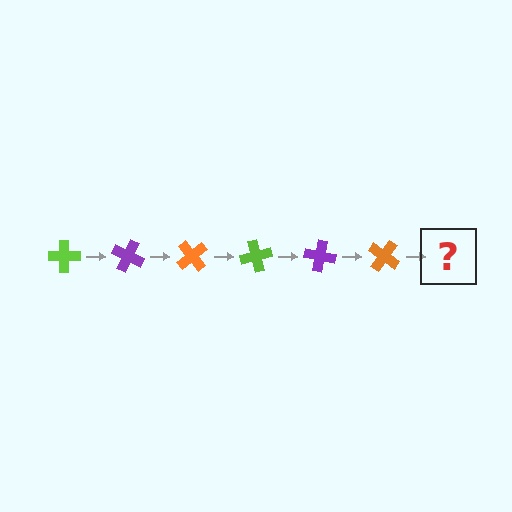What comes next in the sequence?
The next element should be a lime cross, rotated 150 degrees from the start.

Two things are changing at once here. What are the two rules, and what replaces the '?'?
The two rules are that it rotates 25 degrees each step and the color cycles through lime, purple, and orange. The '?' should be a lime cross, rotated 150 degrees from the start.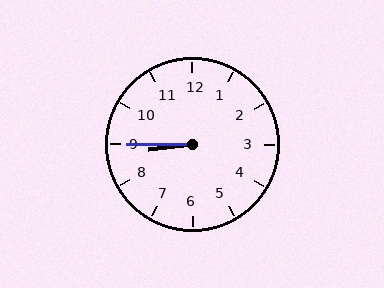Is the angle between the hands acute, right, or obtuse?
It is acute.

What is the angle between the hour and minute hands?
Approximately 8 degrees.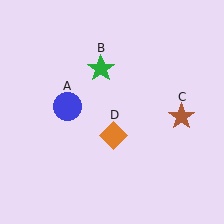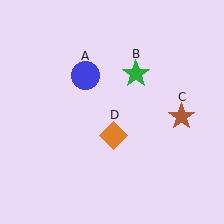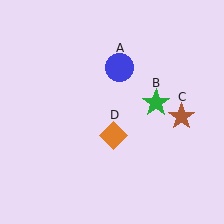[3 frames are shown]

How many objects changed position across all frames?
2 objects changed position: blue circle (object A), green star (object B).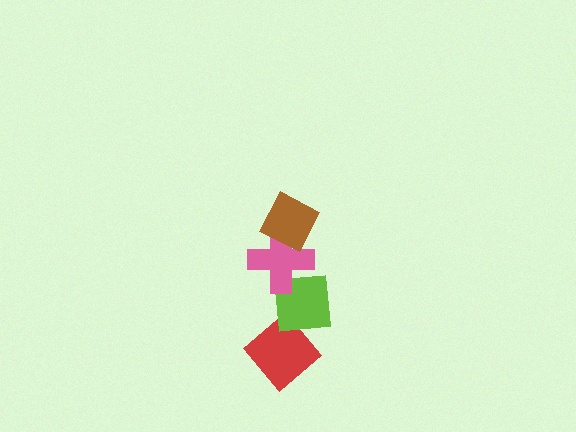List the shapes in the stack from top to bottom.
From top to bottom: the brown diamond, the pink cross, the lime square, the red diamond.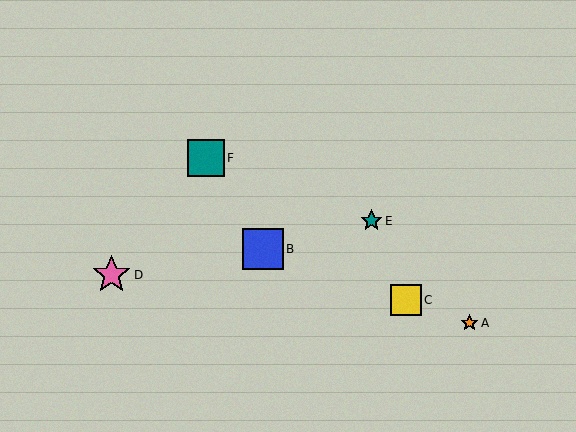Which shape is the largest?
The blue square (labeled B) is the largest.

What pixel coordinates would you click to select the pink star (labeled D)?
Click at (112, 275) to select the pink star D.